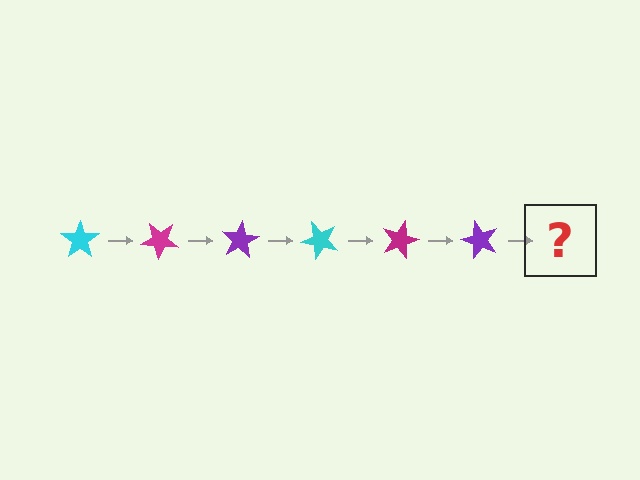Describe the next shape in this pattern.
It should be a cyan star, rotated 240 degrees from the start.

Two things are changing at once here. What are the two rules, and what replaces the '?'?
The two rules are that it rotates 40 degrees each step and the color cycles through cyan, magenta, and purple. The '?' should be a cyan star, rotated 240 degrees from the start.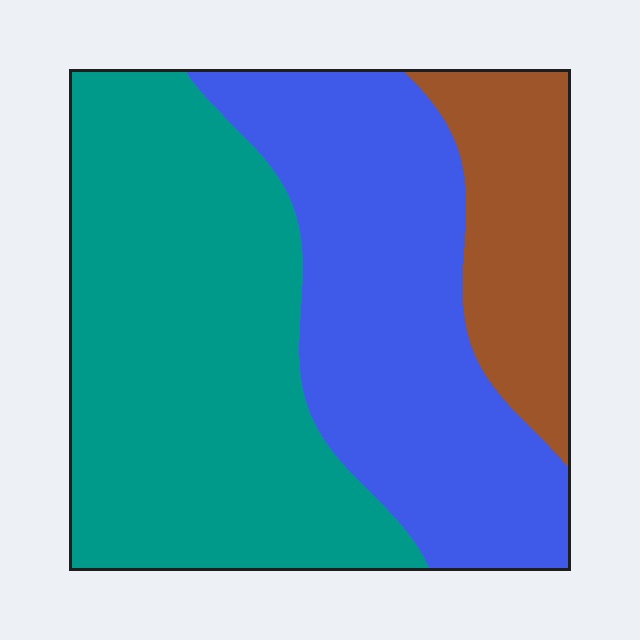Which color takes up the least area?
Brown, at roughly 15%.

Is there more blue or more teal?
Teal.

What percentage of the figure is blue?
Blue covers 37% of the figure.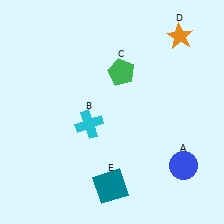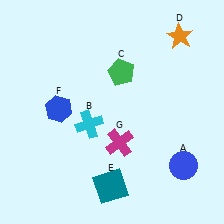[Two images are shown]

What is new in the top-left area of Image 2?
A blue hexagon (F) was added in the top-left area of Image 2.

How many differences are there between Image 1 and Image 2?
There are 2 differences between the two images.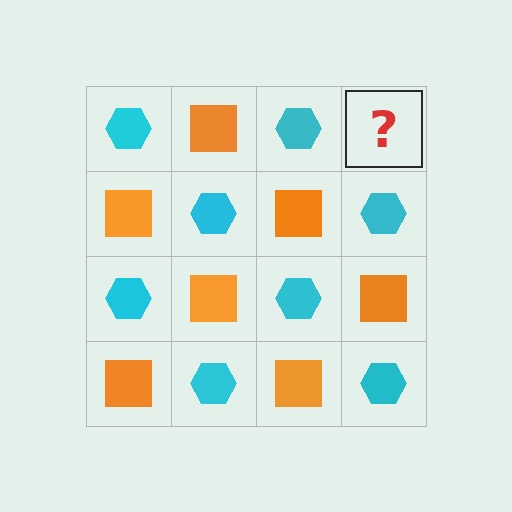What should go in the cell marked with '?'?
The missing cell should contain an orange square.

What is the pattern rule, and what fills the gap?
The rule is that it alternates cyan hexagon and orange square in a checkerboard pattern. The gap should be filled with an orange square.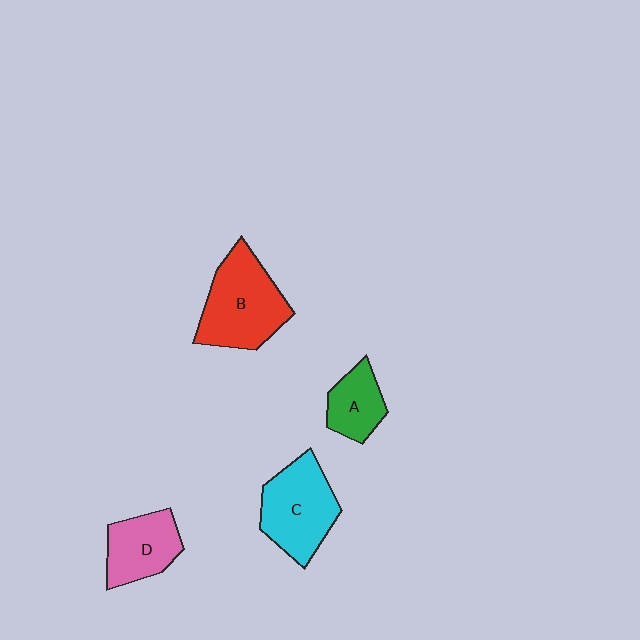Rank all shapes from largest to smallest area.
From largest to smallest: B (red), C (cyan), D (pink), A (green).